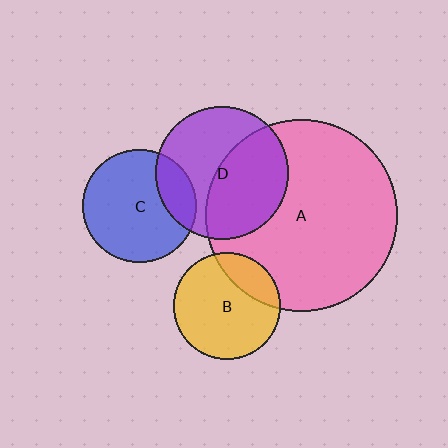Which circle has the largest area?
Circle A (pink).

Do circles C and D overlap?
Yes.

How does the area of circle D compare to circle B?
Approximately 1.6 times.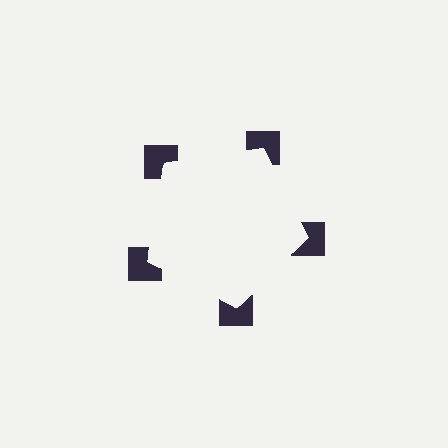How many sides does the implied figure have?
5 sides.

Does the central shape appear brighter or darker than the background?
It typically appears slightly brighter than the background, even though no actual brightness change is drawn.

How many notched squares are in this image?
There are 5 — one at each vertex of the illusory pentagon.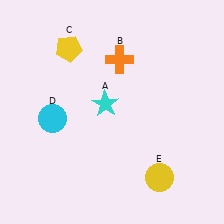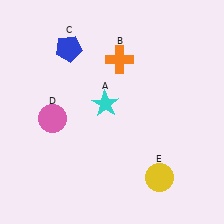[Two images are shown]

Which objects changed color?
C changed from yellow to blue. D changed from cyan to pink.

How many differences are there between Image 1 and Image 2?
There are 2 differences between the two images.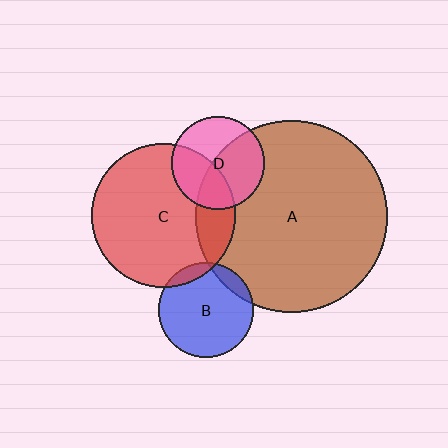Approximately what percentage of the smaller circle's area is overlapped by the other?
Approximately 10%.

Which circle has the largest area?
Circle A (brown).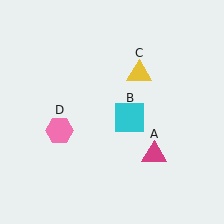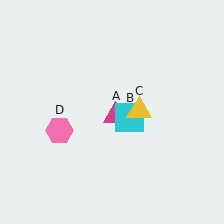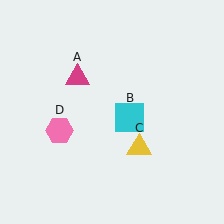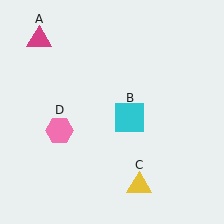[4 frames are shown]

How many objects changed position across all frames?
2 objects changed position: magenta triangle (object A), yellow triangle (object C).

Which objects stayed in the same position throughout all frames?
Cyan square (object B) and pink hexagon (object D) remained stationary.